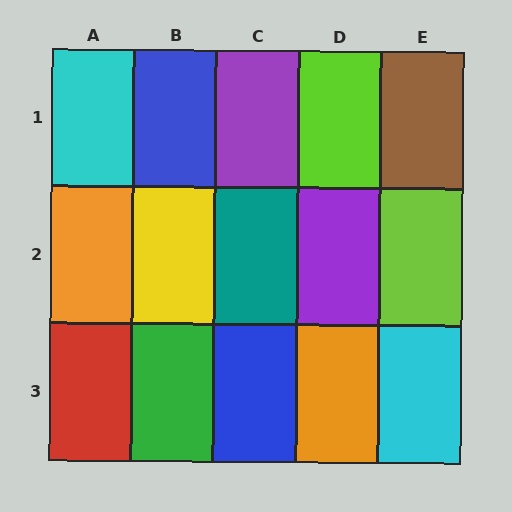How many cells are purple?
2 cells are purple.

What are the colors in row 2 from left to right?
Orange, yellow, teal, purple, lime.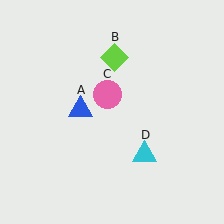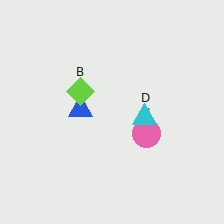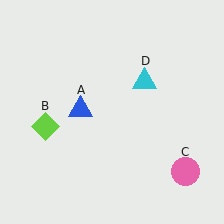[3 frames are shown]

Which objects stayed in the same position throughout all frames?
Blue triangle (object A) remained stationary.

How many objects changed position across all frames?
3 objects changed position: lime diamond (object B), pink circle (object C), cyan triangle (object D).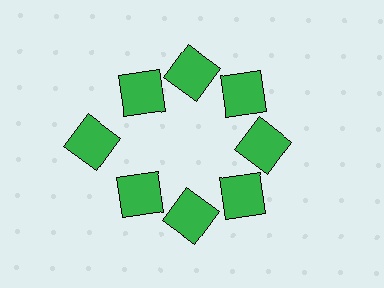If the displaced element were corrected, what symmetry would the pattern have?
It would have 8-fold rotational symmetry — the pattern would map onto itself every 45 degrees.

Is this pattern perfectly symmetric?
No. The 8 green squares are arranged in a ring, but one element near the 9 o'clock position is pushed outward from the center, breaking the 8-fold rotational symmetry.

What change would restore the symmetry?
The symmetry would be restored by moving it inward, back onto the ring so that all 8 squares sit at equal angles and equal distance from the center.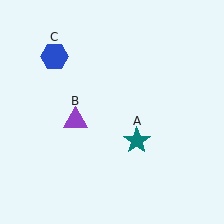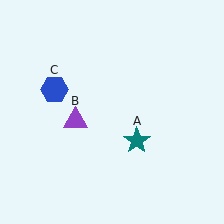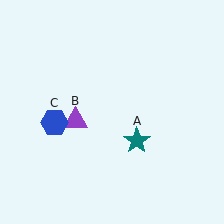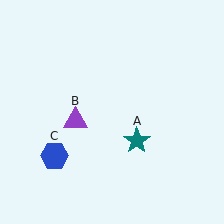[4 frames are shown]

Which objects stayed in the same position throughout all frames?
Teal star (object A) and purple triangle (object B) remained stationary.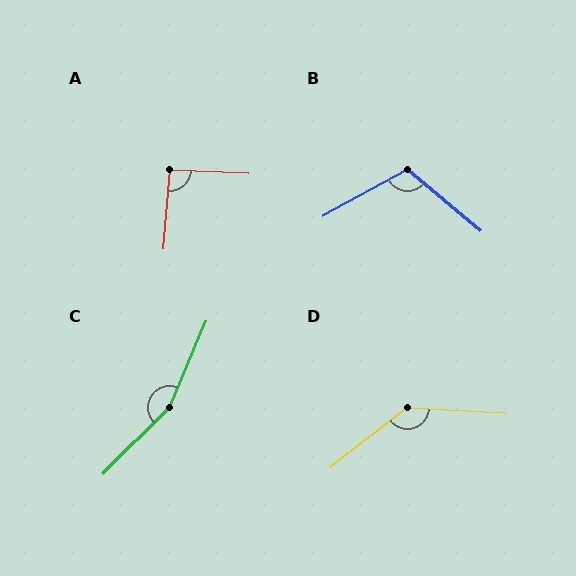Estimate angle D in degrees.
Approximately 139 degrees.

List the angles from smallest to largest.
A (93°), B (111°), D (139°), C (157°).